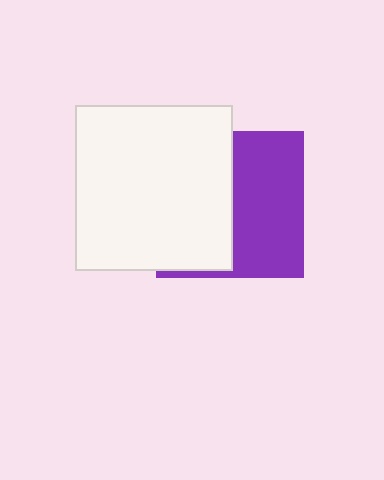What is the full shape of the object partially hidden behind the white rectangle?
The partially hidden object is a purple square.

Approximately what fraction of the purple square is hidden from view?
Roughly 51% of the purple square is hidden behind the white rectangle.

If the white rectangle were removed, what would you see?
You would see the complete purple square.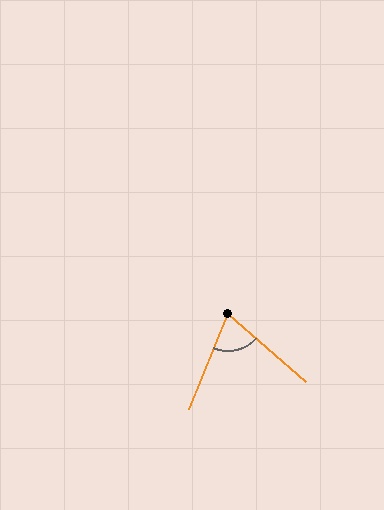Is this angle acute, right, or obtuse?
It is acute.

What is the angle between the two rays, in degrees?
Approximately 71 degrees.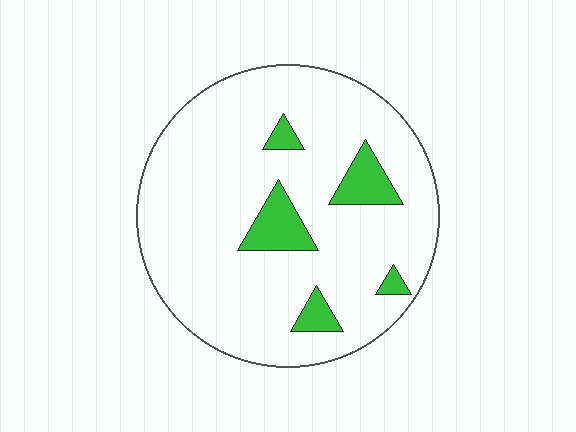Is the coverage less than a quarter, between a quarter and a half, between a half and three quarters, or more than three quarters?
Less than a quarter.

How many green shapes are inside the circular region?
5.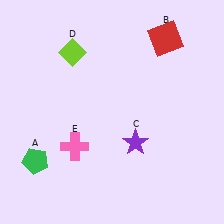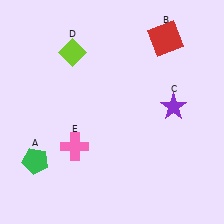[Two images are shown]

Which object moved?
The purple star (C) moved right.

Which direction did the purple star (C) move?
The purple star (C) moved right.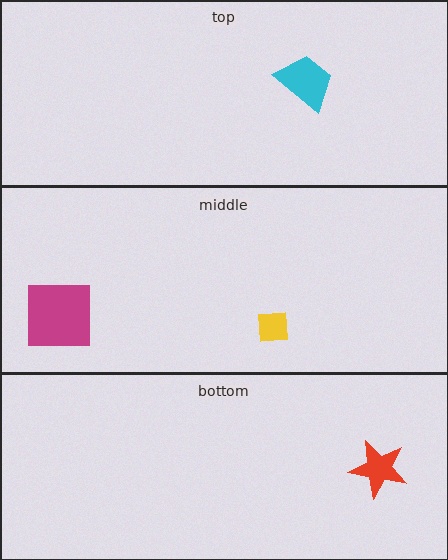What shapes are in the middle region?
The yellow square, the magenta square.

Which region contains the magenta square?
The middle region.